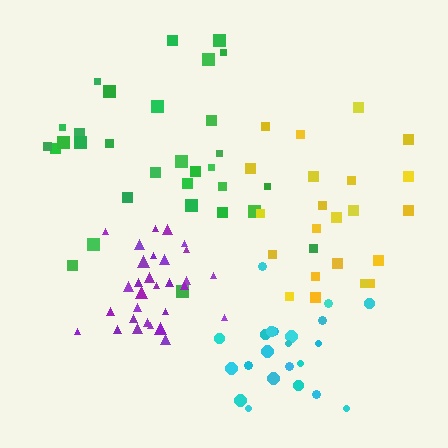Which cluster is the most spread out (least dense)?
Yellow.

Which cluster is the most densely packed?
Purple.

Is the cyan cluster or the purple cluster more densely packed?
Purple.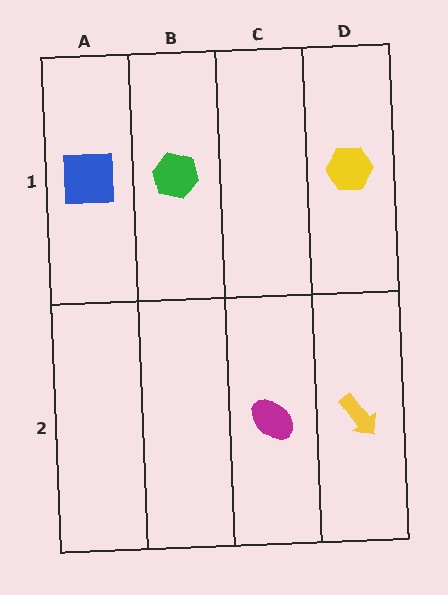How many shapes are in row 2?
2 shapes.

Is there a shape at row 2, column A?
No, that cell is empty.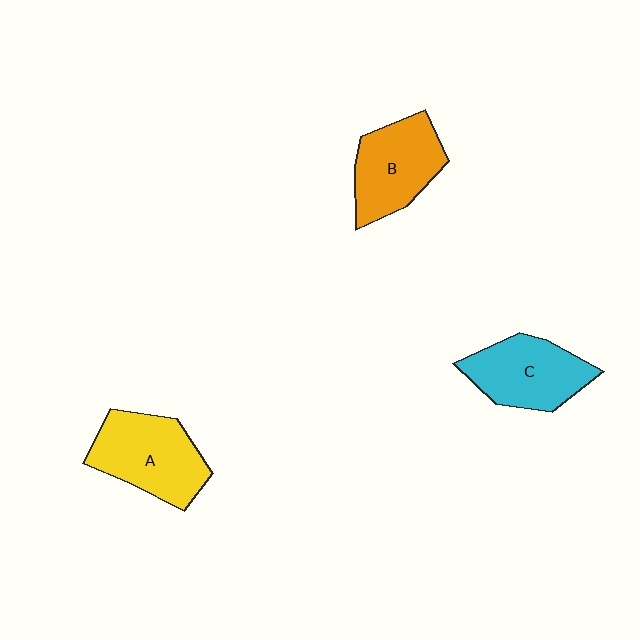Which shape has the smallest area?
Shape C (cyan).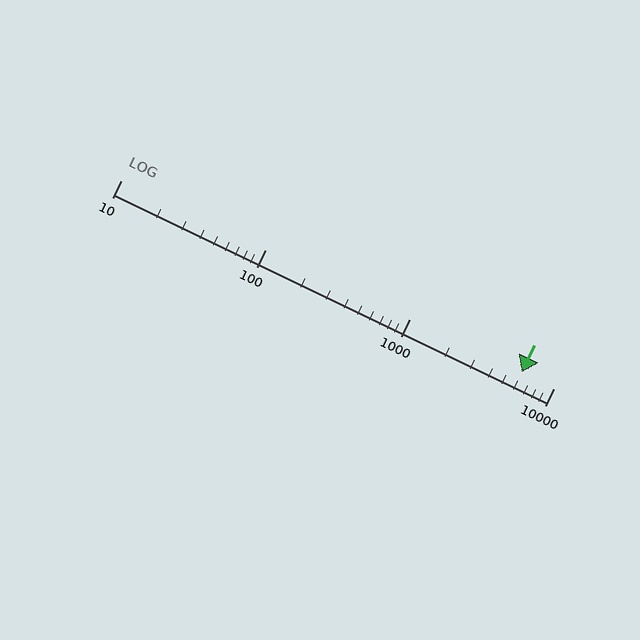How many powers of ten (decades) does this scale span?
The scale spans 3 decades, from 10 to 10000.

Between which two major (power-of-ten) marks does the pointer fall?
The pointer is between 1000 and 10000.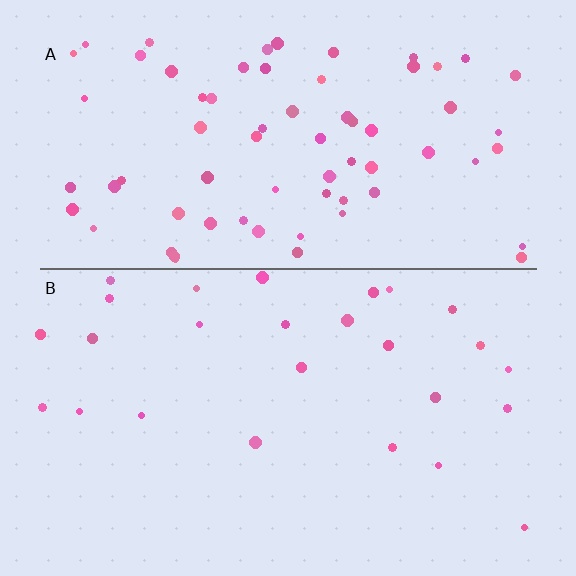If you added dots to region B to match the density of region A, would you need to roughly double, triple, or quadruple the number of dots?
Approximately triple.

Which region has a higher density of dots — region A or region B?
A (the top).